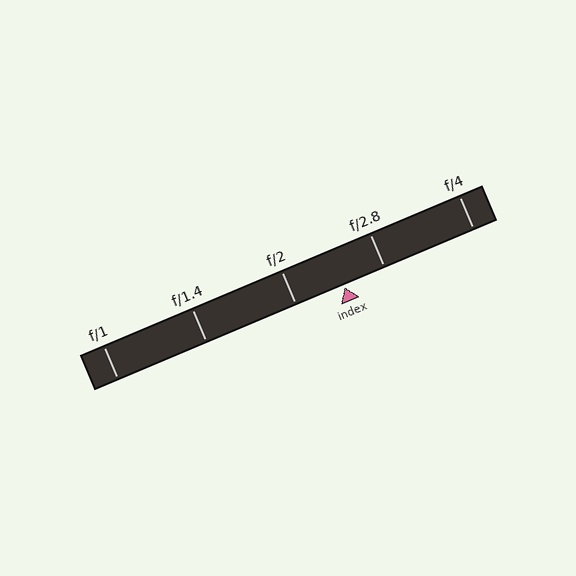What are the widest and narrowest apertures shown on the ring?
The widest aperture shown is f/1 and the narrowest is f/4.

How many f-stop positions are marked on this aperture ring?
There are 5 f-stop positions marked.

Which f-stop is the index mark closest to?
The index mark is closest to f/2.8.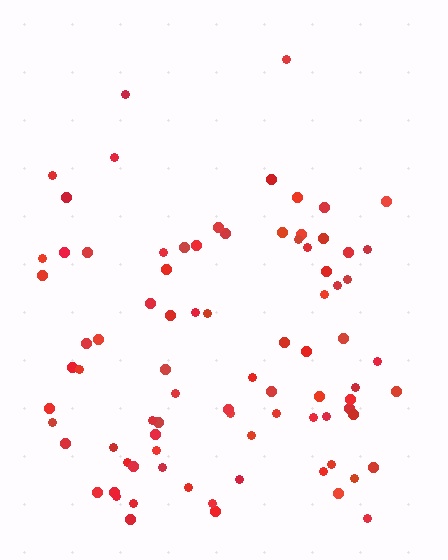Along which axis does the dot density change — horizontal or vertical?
Vertical.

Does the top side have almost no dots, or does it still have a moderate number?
Still a moderate number, just noticeably fewer than the bottom.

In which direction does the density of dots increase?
From top to bottom, with the bottom side densest.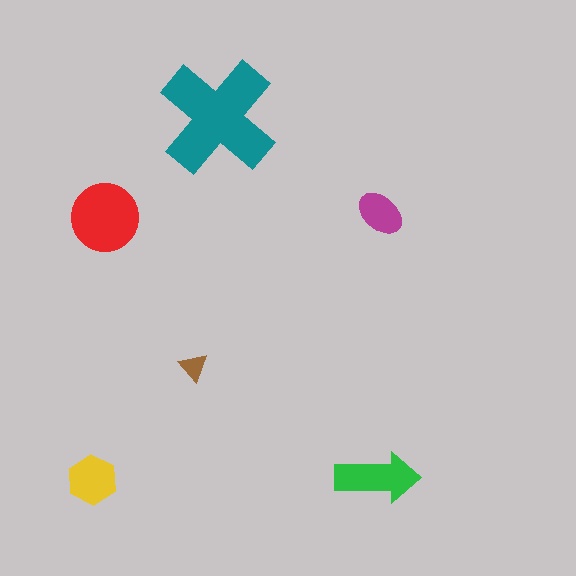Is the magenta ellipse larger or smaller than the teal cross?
Smaller.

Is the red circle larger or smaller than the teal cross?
Smaller.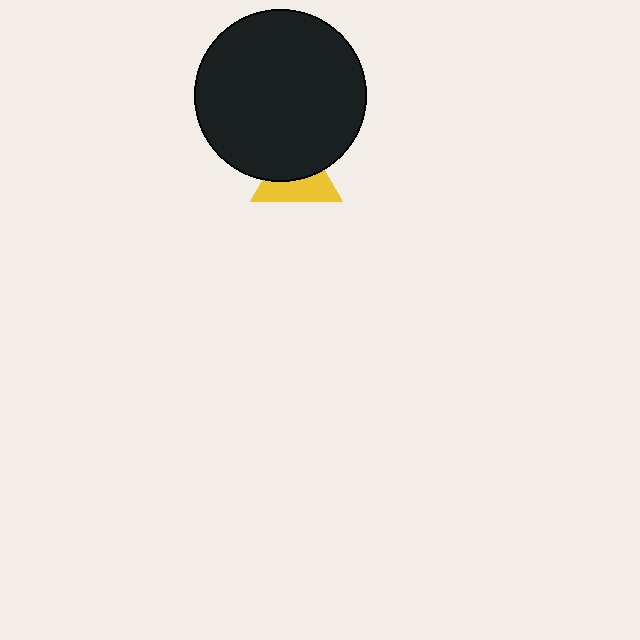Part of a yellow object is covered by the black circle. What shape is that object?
It is a triangle.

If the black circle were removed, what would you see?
You would see the complete yellow triangle.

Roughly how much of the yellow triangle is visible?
About half of it is visible (roughly 49%).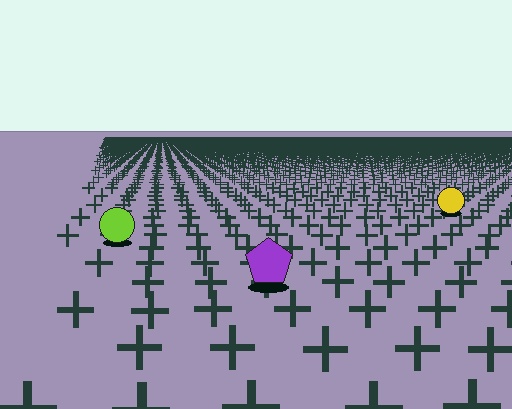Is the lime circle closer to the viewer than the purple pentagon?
No. The purple pentagon is closer — you can tell from the texture gradient: the ground texture is coarser near it.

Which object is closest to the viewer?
The purple pentagon is closest. The texture marks near it are larger and more spread out.